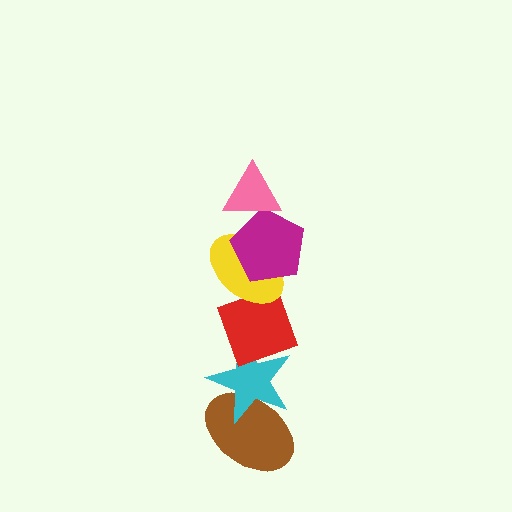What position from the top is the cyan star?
The cyan star is 5th from the top.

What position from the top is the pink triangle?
The pink triangle is 1st from the top.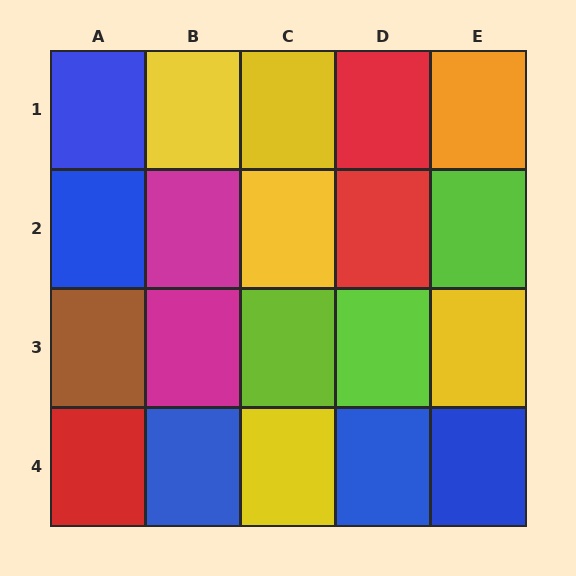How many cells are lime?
3 cells are lime.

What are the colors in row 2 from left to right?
Blue, magenta, yellow, red, lime.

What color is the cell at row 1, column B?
Yellow.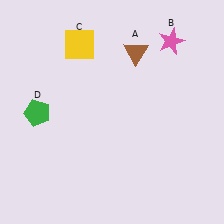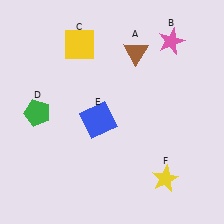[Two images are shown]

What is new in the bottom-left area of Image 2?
A blue square (E) was added in the bottom-left area of Image 2.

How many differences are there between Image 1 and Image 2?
There are 2 differences between the two images.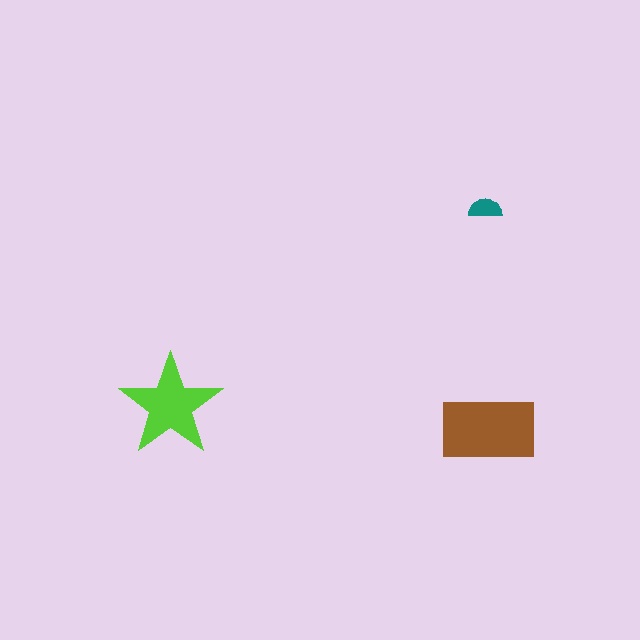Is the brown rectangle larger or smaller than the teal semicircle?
Larger.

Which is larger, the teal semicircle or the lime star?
The lime star.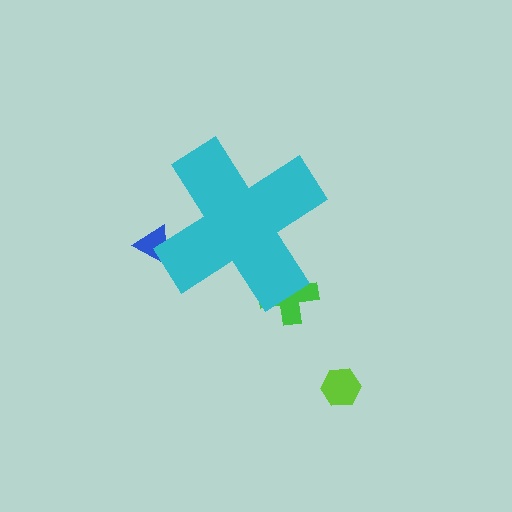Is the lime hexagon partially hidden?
No, the lime hexagon is fully visible.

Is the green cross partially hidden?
Yes, the green cross is partially hidden behind the cyan cross.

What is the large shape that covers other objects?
A cyan cross.